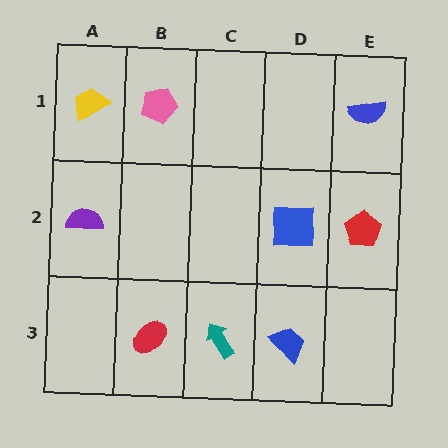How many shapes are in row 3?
3 shapes.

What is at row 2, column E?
A red pentagon.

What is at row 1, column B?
A pink pentagon.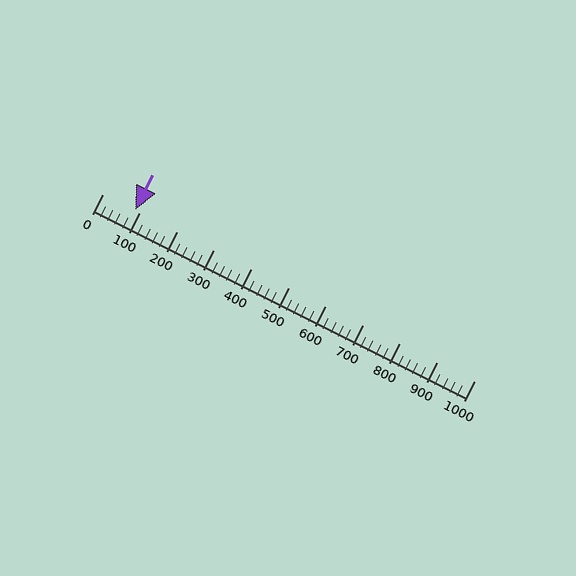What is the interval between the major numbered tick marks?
The major tick marks are spaced 100 units apart.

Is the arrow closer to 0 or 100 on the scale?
The arrow is closer to 100.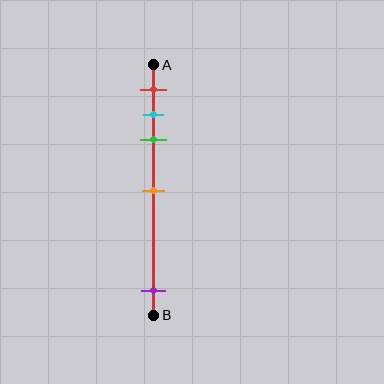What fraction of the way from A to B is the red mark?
The red mark is approximately 10% (0.1) of the way from A to B.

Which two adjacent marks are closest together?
The cyan and green marks are the closest adjacent pair.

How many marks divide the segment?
There are 5 marks dividing the segment.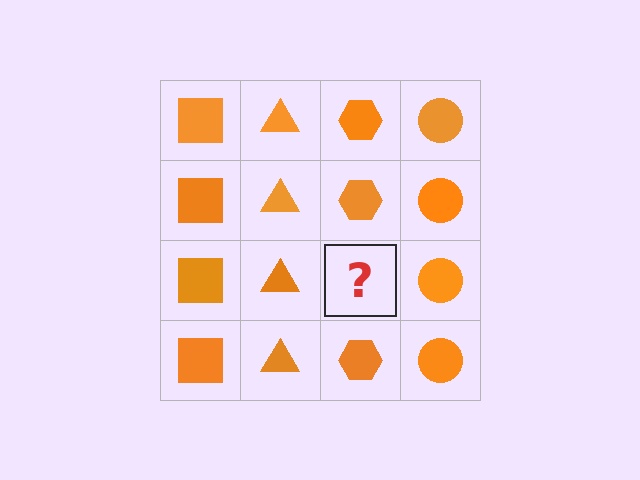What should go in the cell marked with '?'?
The missing cell should contain an orange hexagon.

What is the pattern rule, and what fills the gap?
The rule is that each column has a consistent shape. The gap should be filled with an orange hexagon.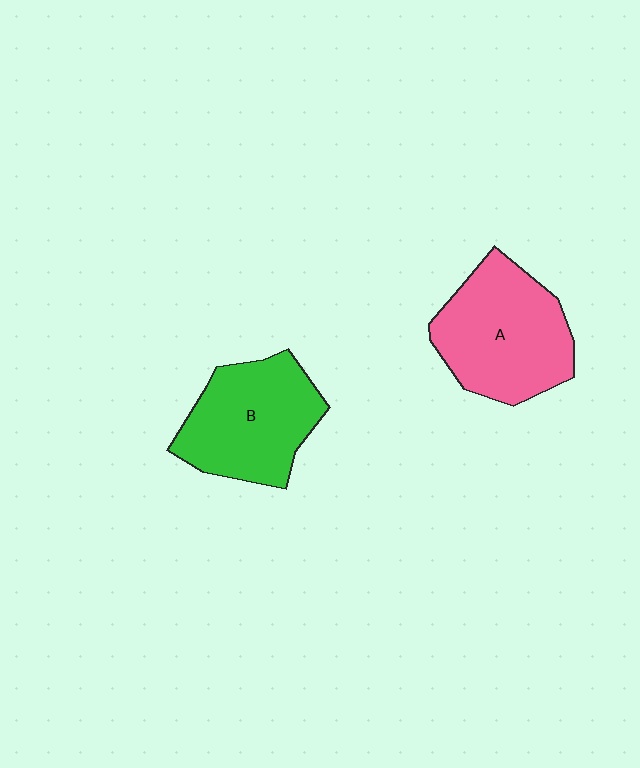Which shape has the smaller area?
Shape B (green).